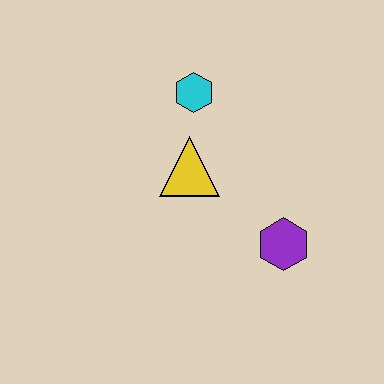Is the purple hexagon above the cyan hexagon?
No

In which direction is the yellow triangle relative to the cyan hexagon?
The yellow triangle is below the cyan hexagon.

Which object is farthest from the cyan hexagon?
The purple hexagon is farthest from the cyan hexagon.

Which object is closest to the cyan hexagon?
The yellow triangle is closest to the cyan hexagon.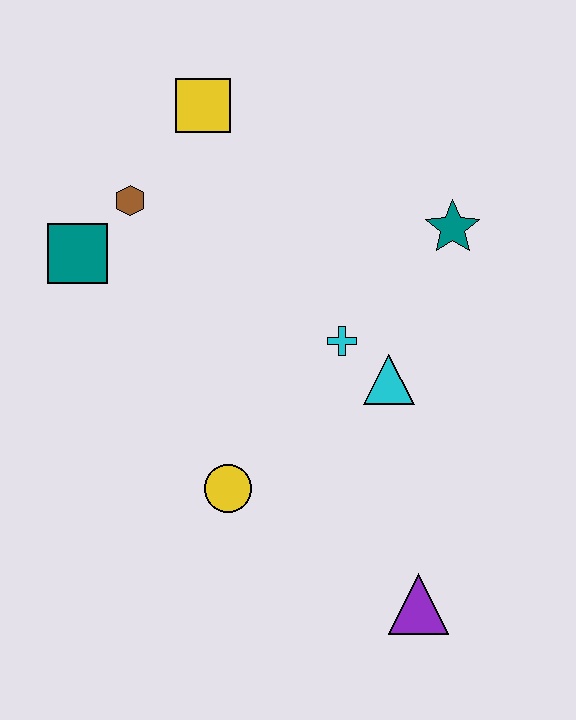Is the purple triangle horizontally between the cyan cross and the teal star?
Yes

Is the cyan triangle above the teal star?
No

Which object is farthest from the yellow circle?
The yellow square is farthest from the yellow circle.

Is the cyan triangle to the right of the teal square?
Yes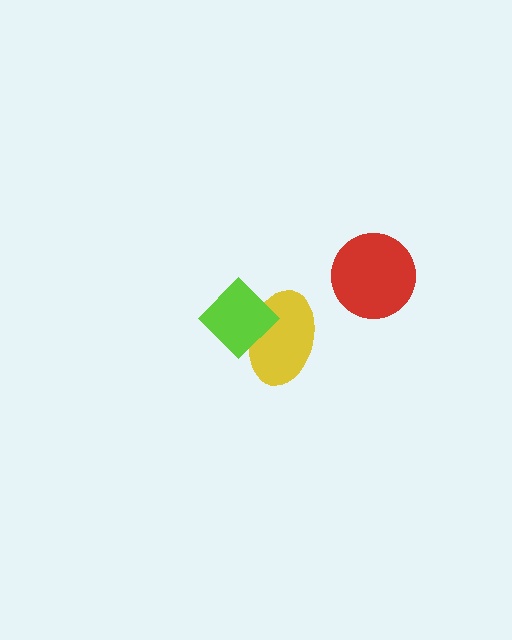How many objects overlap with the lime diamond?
1 object overlaps with the lime diamond.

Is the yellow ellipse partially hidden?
Yes, it is partially covered by another shape.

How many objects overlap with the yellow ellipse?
1 object overlaps with the yellow ellipse.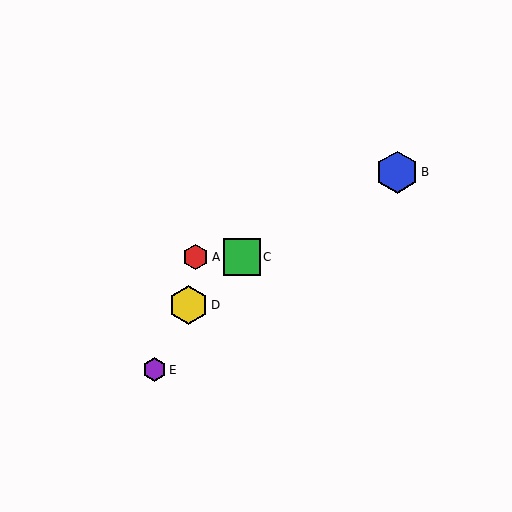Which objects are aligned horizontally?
Objects A, C are aligned horizontally.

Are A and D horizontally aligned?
No, A is at y≈257 and D is at y≈305.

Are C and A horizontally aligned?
Yes, both are at y≈257.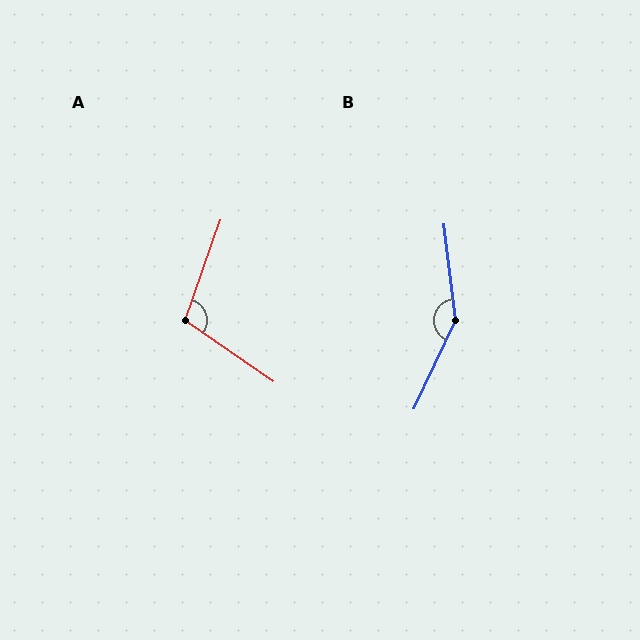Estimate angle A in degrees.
Approximately 105 degrees.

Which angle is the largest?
B, at approximately 149 degrees.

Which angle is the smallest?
A, at approximately 105 degrees.